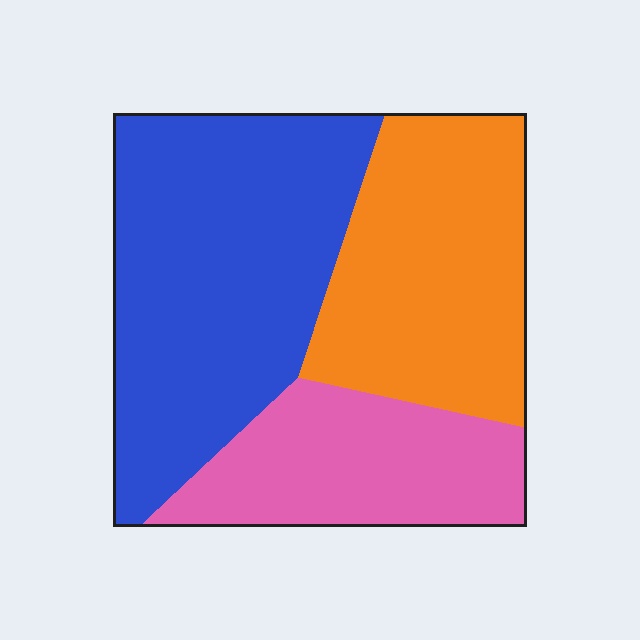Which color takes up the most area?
Blue, at roughly 45%.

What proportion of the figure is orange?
Orange takes up between a quarter and a half of the figure.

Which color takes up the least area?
Pink, at roughly 25%.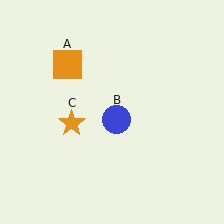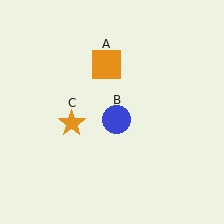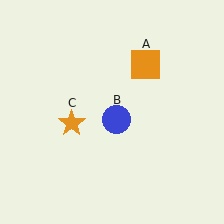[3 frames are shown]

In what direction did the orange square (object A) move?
The orange square (object A) moved right.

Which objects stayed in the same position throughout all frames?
Blue circle (object B) and orange star (object C) remained stationary.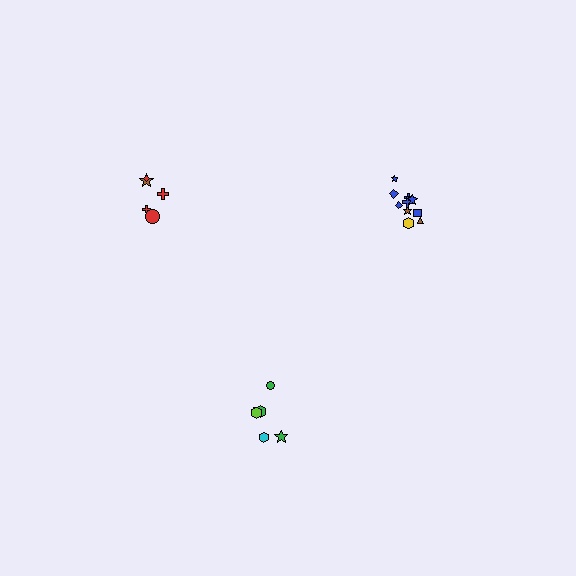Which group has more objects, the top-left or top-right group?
The top-right group.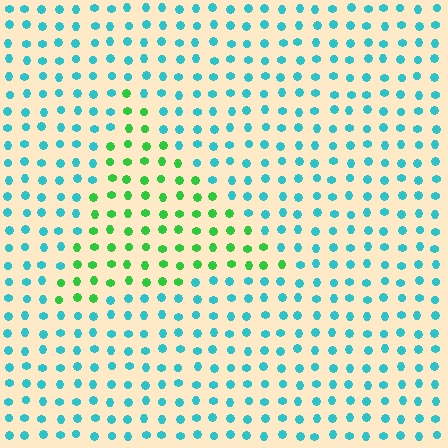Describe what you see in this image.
The image is filled with small cyan elements in a uniform arrangement. A triangle-shaped region is visible where the elements are tinted to a slightly different hue, forming a subtle color boundary.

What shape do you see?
I see a triangle.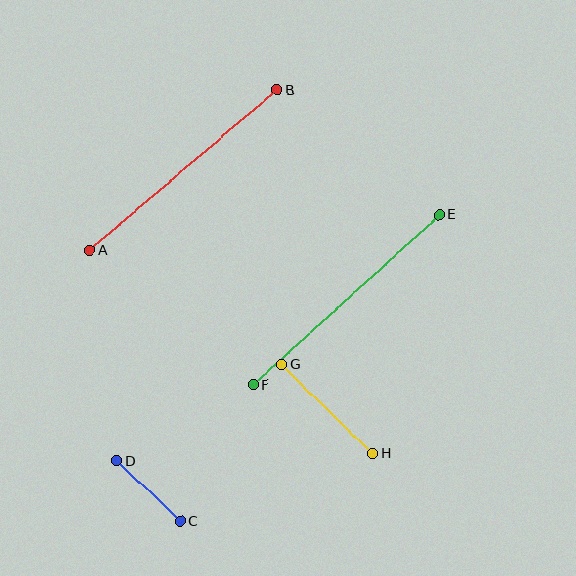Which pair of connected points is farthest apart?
Points E and F are farthest apart.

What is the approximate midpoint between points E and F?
The midpoint is at approximately (347, 300) pixels.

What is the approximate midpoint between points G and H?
The midpoint is at approximately (327, 409) pixels.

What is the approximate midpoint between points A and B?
The midpoint is at approximately (183, 170) pixels.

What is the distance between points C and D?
The distance is approximately 88 pixels.